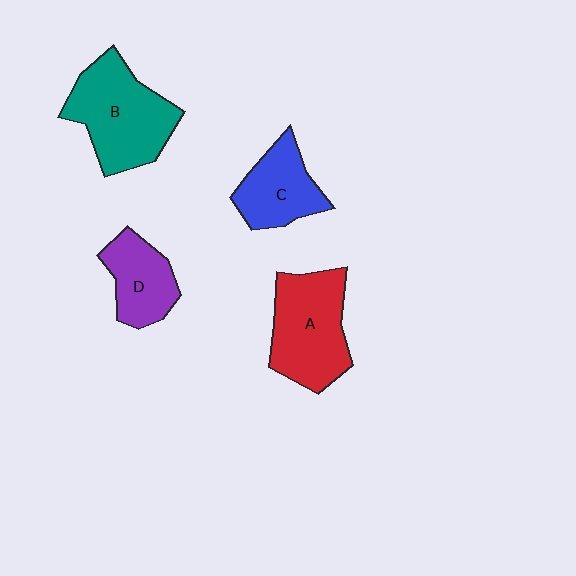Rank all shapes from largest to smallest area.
From largest to smallest: B (teal), A (red), C (blue), D (purple).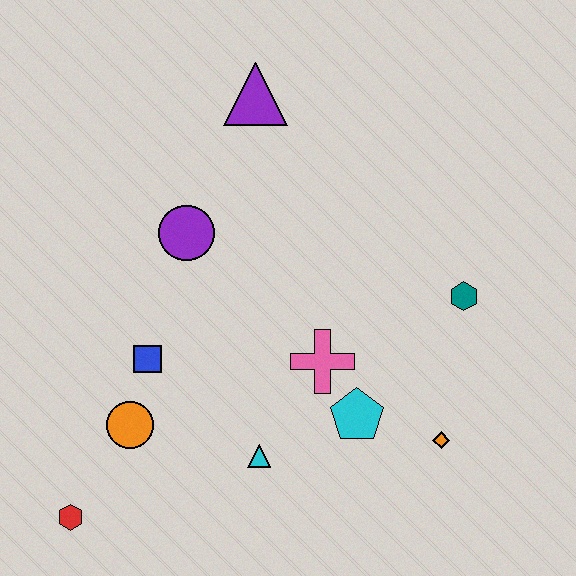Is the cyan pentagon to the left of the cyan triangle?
No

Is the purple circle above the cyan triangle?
Yes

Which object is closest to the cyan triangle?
The cyan pentagon is closest to the cyan triangle.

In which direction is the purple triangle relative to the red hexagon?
The purple triangle is above the red hexagon.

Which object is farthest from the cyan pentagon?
The purple triangle is farthest from the cyan pentagon.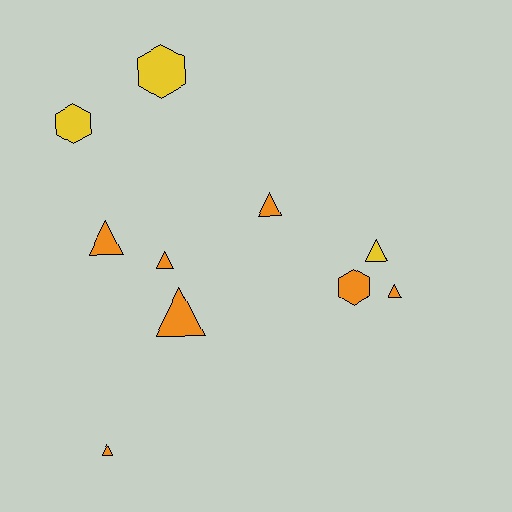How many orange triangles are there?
There are 6 orange triangles.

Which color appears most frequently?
Orange, with 7 objects.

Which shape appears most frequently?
Triangle, with 7 objects.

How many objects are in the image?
There are 10 objects.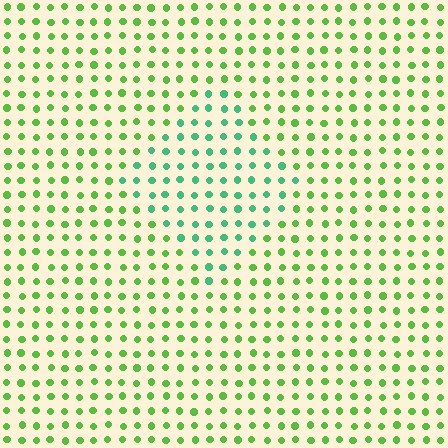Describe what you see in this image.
The image is filled with small lime elements in a uniform arrangement. A diamond-shaped region is visible where the elements are tinted to a slightly different hue, forming a subtle color boundary.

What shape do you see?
I see a diamond.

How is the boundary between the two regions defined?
The boundary is defined purely by a slight shift in hue (about 40 degrees). Spacing, size, and orientation are identical on both sides.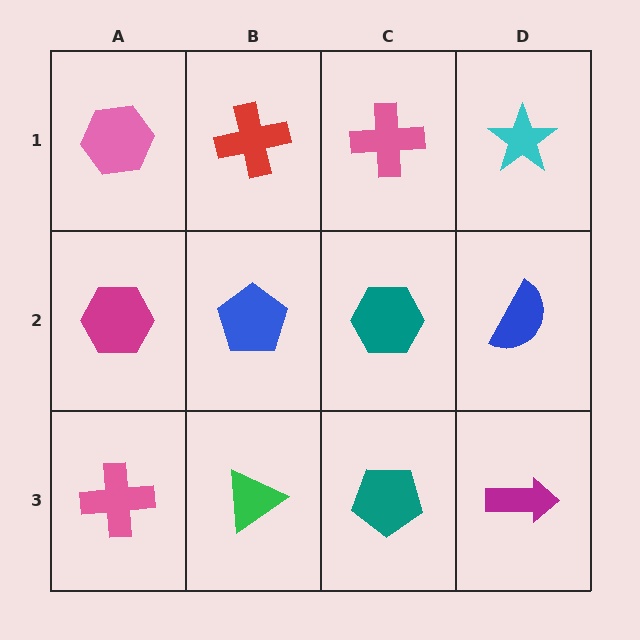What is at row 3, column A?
A pink cross.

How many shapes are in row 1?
4 shapes.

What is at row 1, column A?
A pink hexagon.